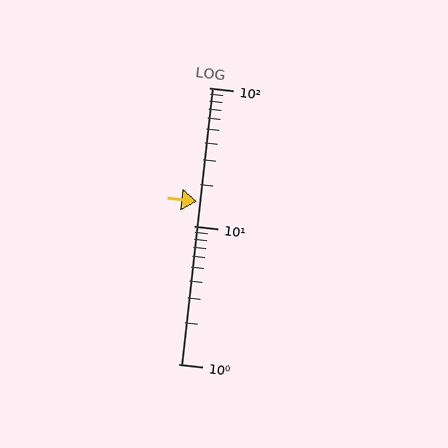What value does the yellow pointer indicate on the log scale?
The pointer indicates approximately 15.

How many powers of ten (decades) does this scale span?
The scale spans 2 decades, from 1 to 100.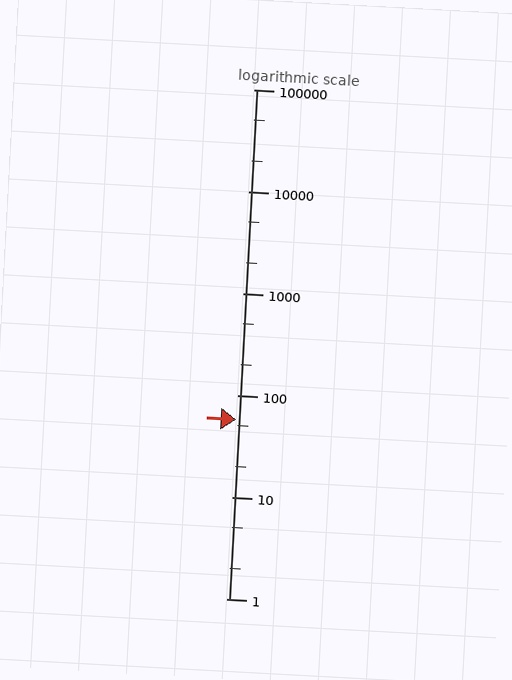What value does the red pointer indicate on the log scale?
The pointer indicates approximately 57.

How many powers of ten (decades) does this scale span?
The scale spans 5 decades, from 1 to 100000.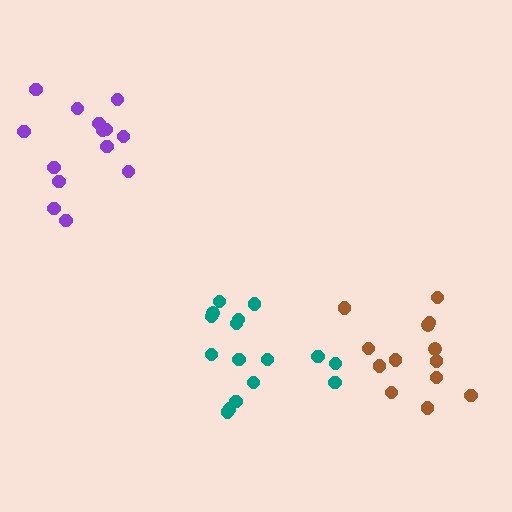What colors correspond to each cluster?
The clusters are colored: teal, brown, purple.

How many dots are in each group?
Group 1: 16 dots, Group 2: 13 dots, Group 3: 14 dots (43 total).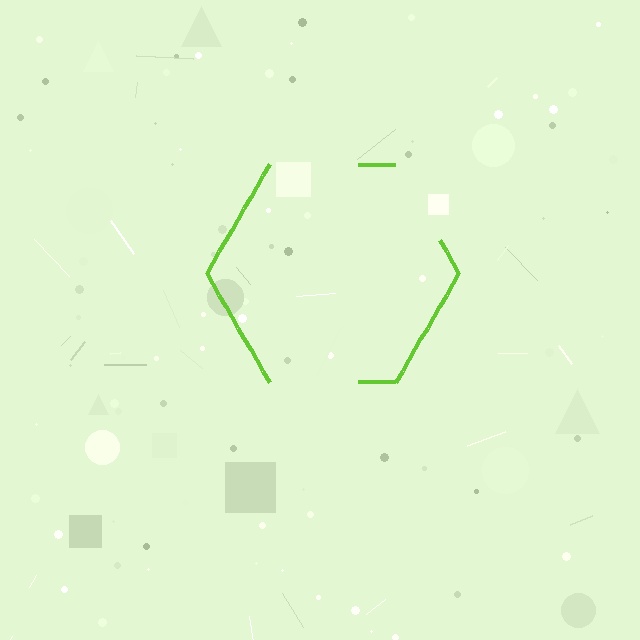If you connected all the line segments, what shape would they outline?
They would outline a hexagon.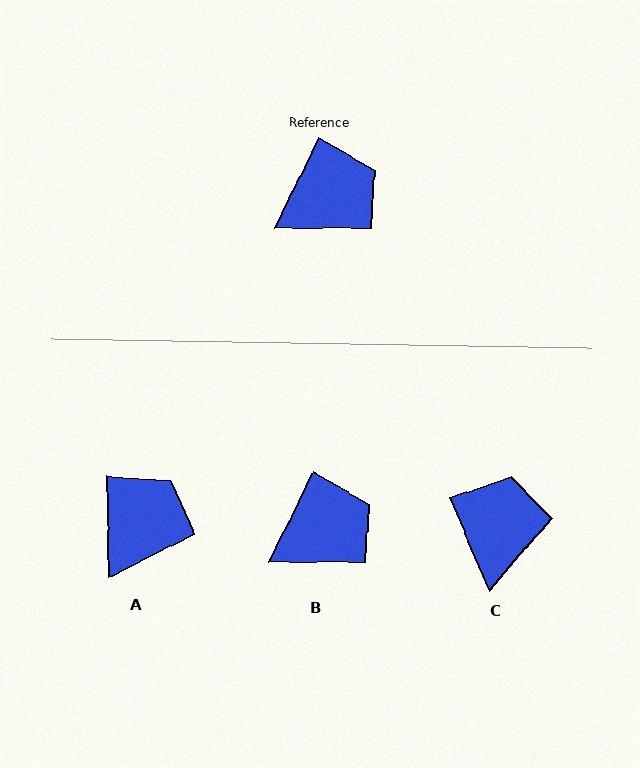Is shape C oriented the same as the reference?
No, it is off by about 49 degrees.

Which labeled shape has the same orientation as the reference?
B.